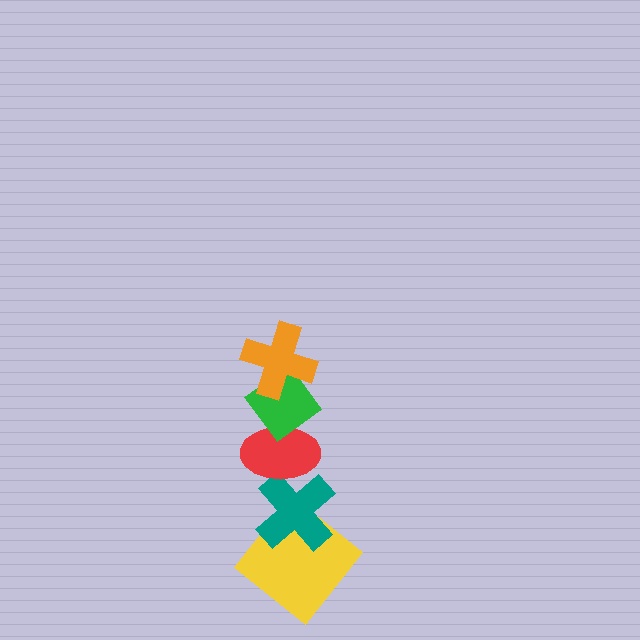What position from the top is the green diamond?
The green diamond is 2nd from the top.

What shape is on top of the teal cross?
The red ellipse is on top of the teal cross.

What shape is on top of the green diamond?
The orange cross is on top of the green diamond.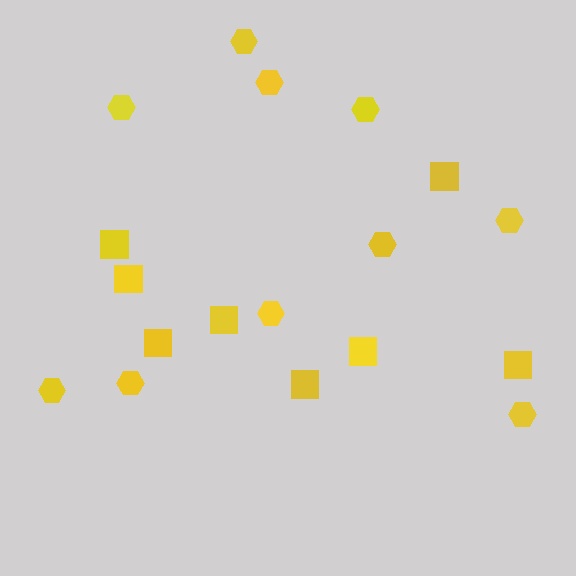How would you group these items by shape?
There are 2 groups: one group of squares (8) and one group of hexagons (10).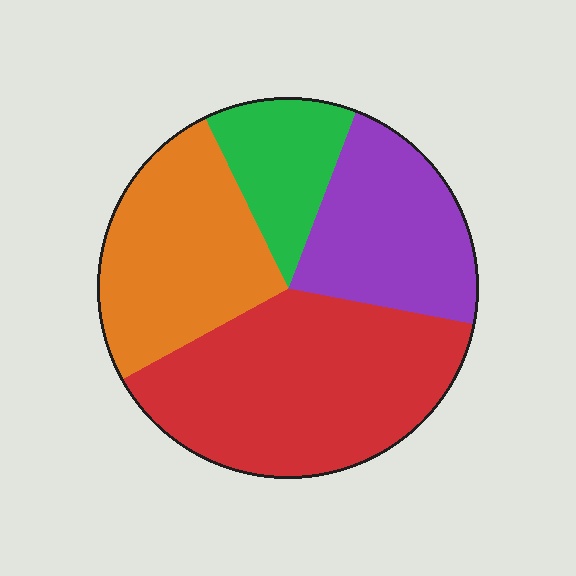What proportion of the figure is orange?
Orange covers 26% of the figure.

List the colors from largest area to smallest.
From largest to smallest: red, orange, purple, green.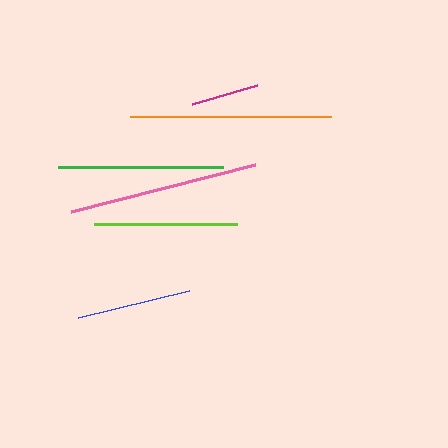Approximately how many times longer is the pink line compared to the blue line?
The pink line is approximately 1.7 times the length of the blue line.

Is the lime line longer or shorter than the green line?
The green line is longer than the lime line.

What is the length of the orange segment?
The orange segment is approximately 201 pixels long.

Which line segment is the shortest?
The magenta line is the shortest at approximately 68 pixels.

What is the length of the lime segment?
The lime segment is approximately 144 pixels long.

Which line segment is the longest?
The orange line is the longest at approximately 201 pixels.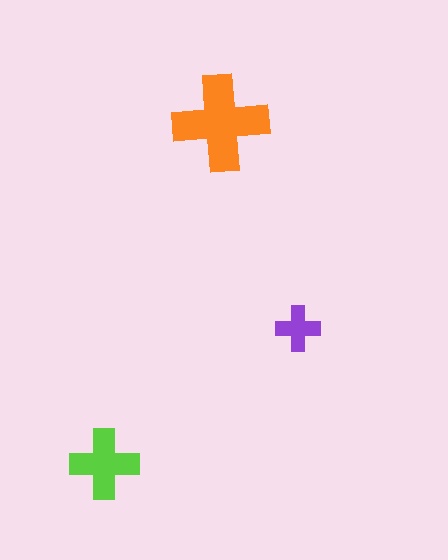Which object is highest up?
The orange cross is topmost.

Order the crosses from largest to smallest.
the orange one, the lime one, the purple one.